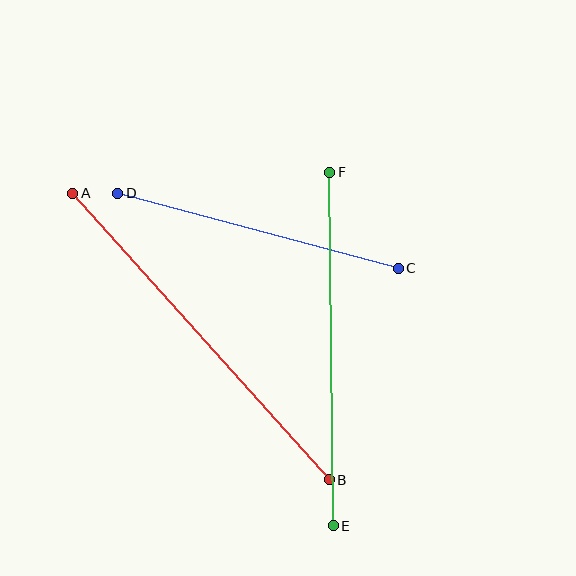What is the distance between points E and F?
The distance is approximately 354 pixels.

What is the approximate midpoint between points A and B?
The midpoint is at approximately (201, 336) pixels.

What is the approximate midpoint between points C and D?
The midpoint is at approximately (258, 231) pixels.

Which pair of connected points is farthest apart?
Points A and B are farthest apart.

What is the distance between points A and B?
The distance is approximately 384 pixels.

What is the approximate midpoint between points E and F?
The midpoint is at approximately (331, 349) pixels.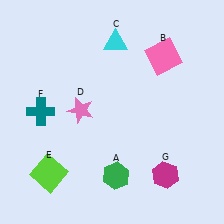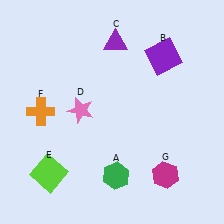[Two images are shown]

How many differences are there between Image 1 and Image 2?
There are 3 differences between the two images.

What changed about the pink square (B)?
In Image 1, B is pink. In Image 2, it changed to purple.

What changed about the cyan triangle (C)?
In Image 1, C is cyan. In Image 2, it changed to purple.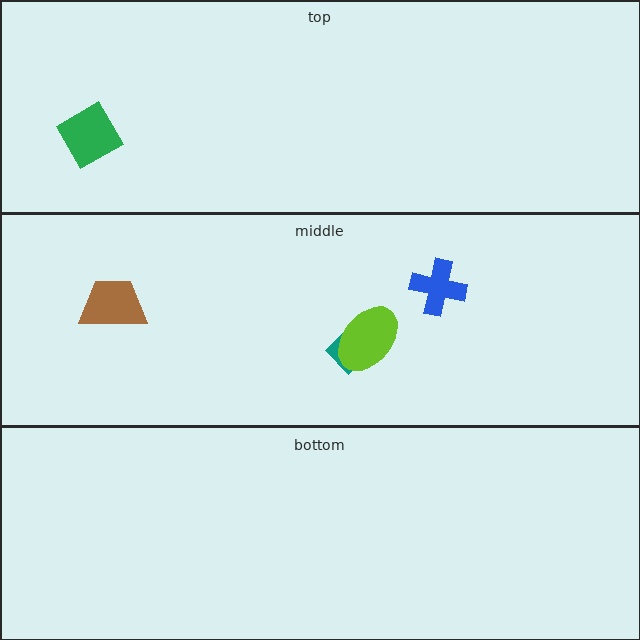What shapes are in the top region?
The green square.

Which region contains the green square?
The top region.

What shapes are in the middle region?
The teal rectangle, the lime ellipse, the blue cross, the brown trapezoid.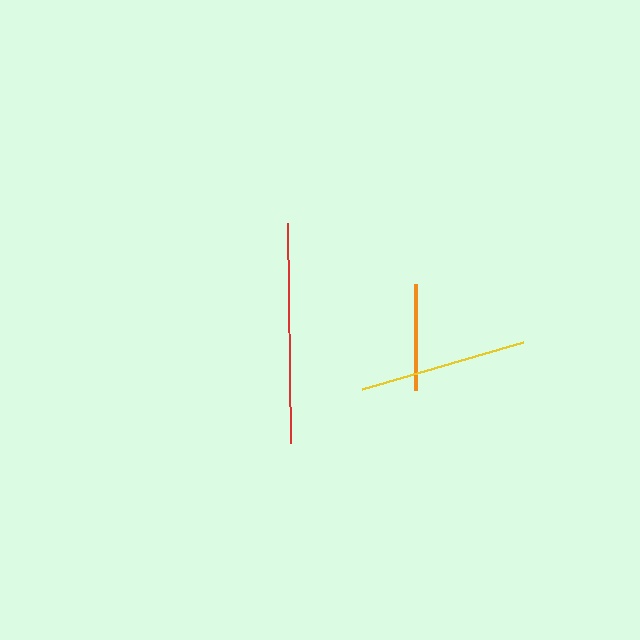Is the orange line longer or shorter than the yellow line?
The yellow line is longer than the orange line.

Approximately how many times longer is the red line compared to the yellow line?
The red line is approximately 1.3 times the length of the yellow line.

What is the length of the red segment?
The red segment is approximately 220 pixels long.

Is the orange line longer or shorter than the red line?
The red line is longer than the orange line.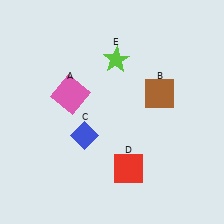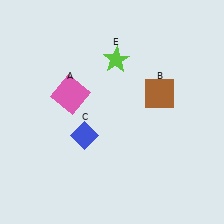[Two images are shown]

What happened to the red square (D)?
The red square (D) was removed in Image 2. It was in the bottom-right area of Image 1.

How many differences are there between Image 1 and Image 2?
There is 1 difference between the two images.